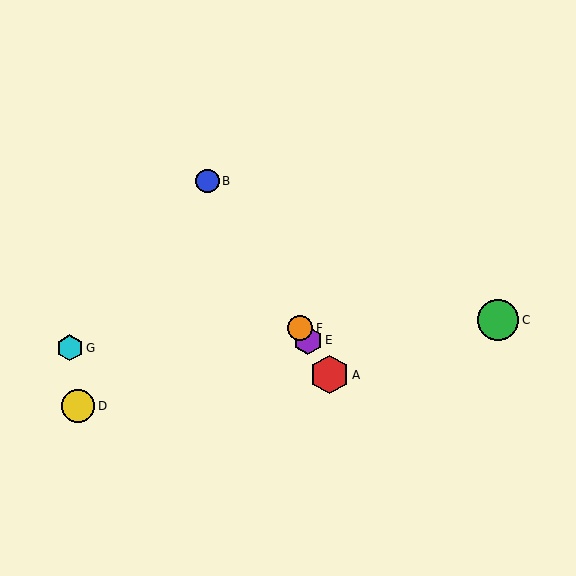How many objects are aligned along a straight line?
4 objects (A, B, E, F) are aligned along a straight line.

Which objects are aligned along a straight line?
Objects A, B, E, F are aligned along a straight line.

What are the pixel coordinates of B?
Object B is at (208, 181).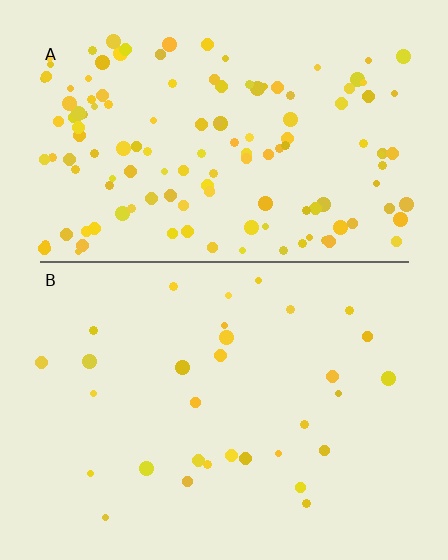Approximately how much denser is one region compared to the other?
Approximately 4.2× — region A over region B.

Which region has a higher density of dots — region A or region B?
A (the top).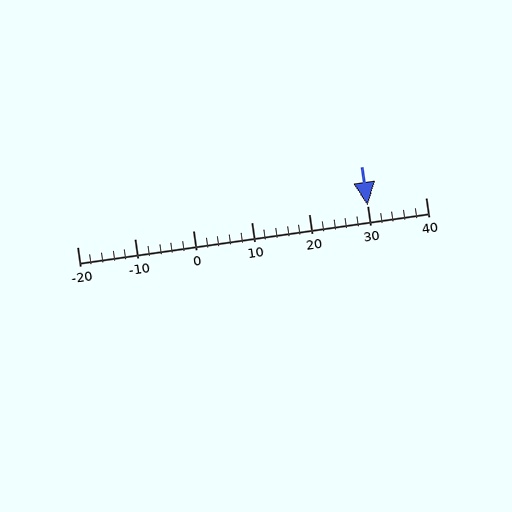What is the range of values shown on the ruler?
The ruler shows values from -20 to 40.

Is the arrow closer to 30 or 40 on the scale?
The arrow is closer to 30.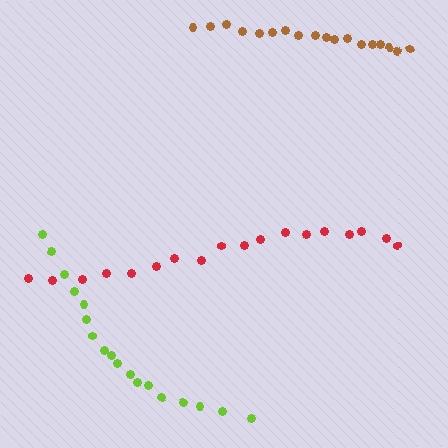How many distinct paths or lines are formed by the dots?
There are 3 distinct paths.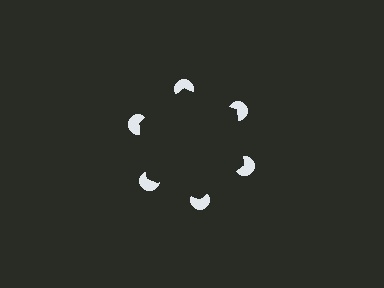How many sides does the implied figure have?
6 sides.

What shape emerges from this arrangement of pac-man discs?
An illusory hexagon — its edges are inferred from the aligned wedge cuts in the pac-man discs, not physically drawn.